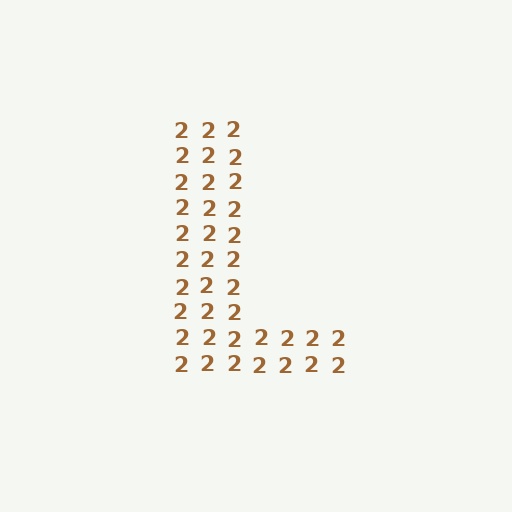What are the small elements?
The small elements are digit 2's.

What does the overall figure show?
The overall figure shows the letter L.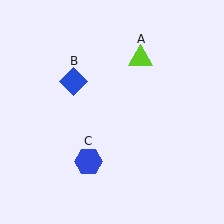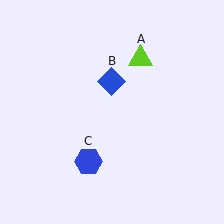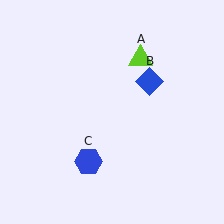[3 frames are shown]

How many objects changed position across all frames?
1 object changed position: blue diamond (object B).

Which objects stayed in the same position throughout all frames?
Lime triangle (object A) and blue hexagon (object C) remained stationary.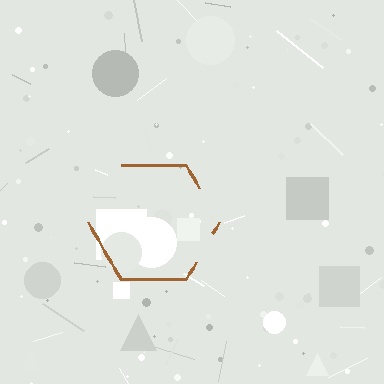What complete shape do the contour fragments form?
The contour fragments form a hexagon.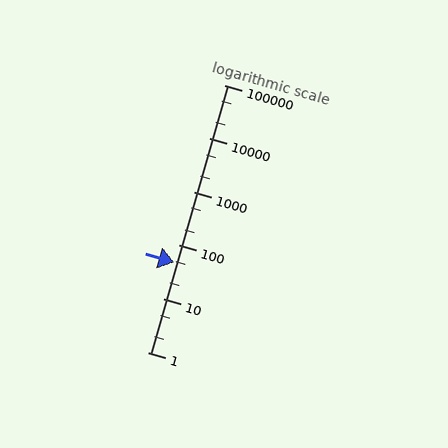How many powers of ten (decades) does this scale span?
The scale spans 5 decades, from 1 to 100000.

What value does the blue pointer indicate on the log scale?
The pointer indicates approximately 49.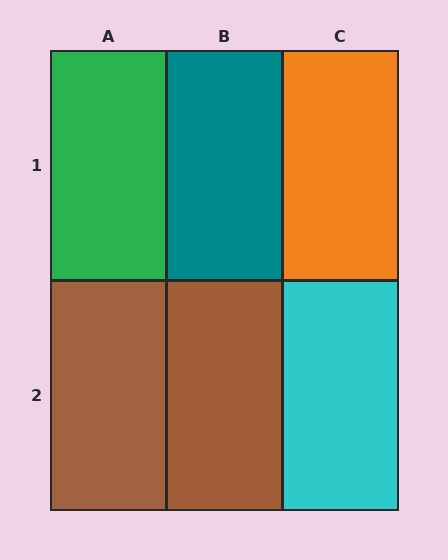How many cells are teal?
1 cell is teal.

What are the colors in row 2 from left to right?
Brown, brown, cyan.